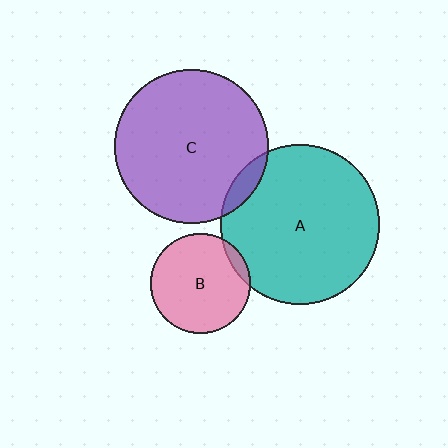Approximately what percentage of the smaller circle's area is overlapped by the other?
Approximately 5%.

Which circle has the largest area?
Circle A (teal).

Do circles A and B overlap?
Yes.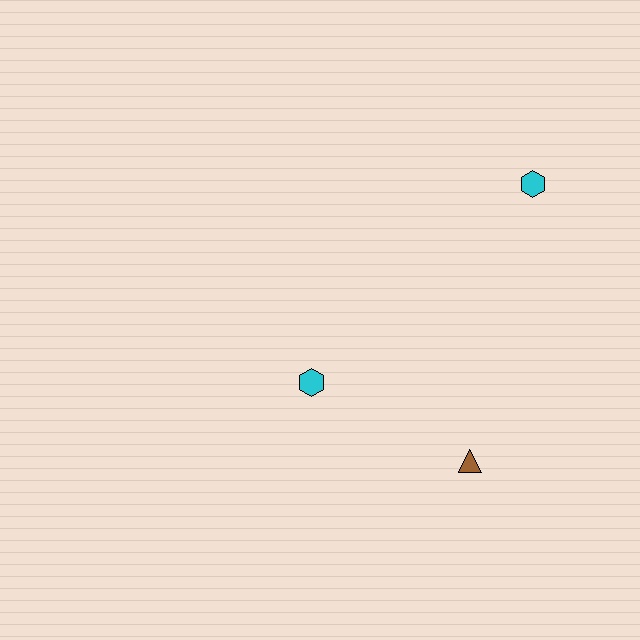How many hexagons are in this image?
There are 2 hexagons.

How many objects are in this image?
There are 3 objects.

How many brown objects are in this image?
There is 1 brown object.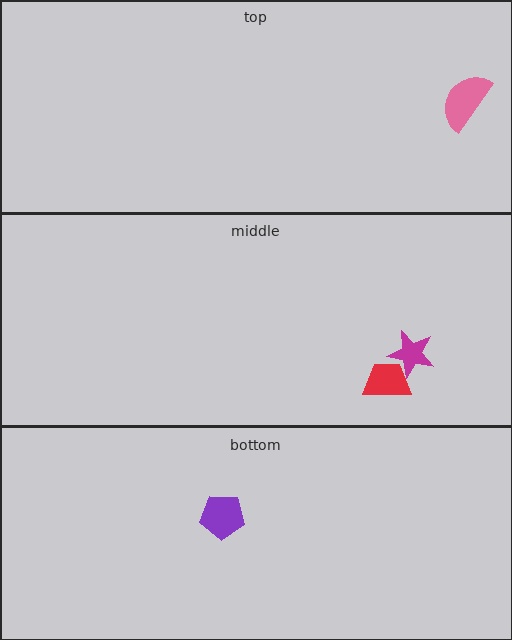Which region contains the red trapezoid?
The middle region.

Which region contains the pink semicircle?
The top region.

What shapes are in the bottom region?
The purple pentagon.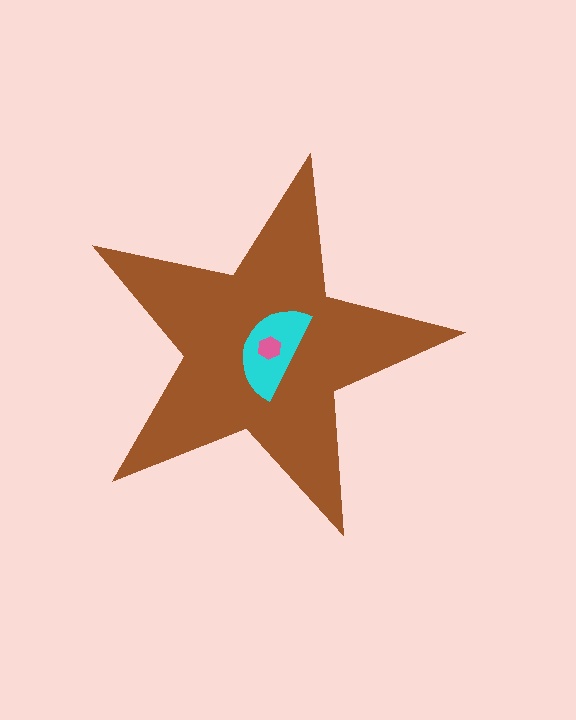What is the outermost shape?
The brown star.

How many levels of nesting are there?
3.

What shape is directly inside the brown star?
The cyan semicircle.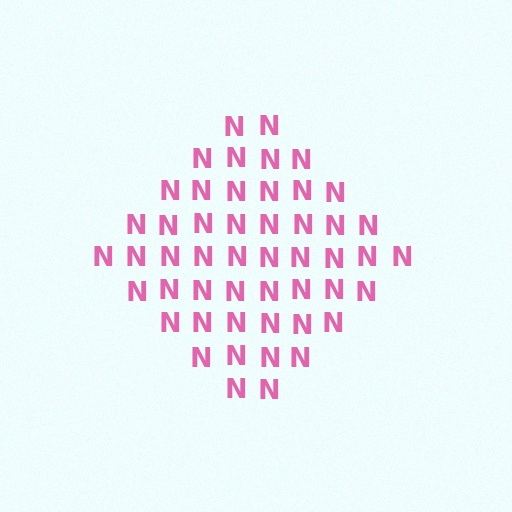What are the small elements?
The small elements are letter N's.